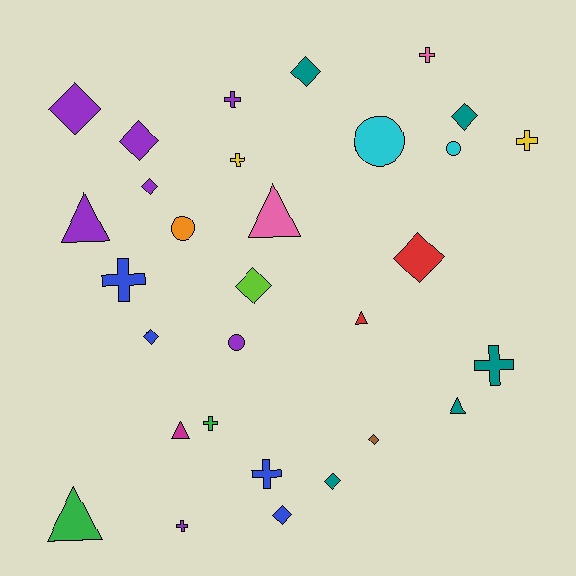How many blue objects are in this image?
There are 4 blue objects.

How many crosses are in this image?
There are 9 crosses.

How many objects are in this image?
There are 30 objects.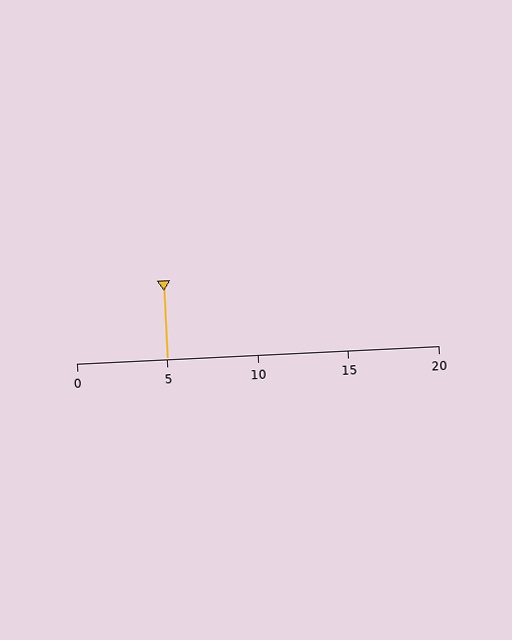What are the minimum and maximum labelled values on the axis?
The axis runs from 0 to 20.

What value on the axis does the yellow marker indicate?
The marker indicates approximately 5.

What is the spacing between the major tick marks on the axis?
The major ticks are spaced 5 apart.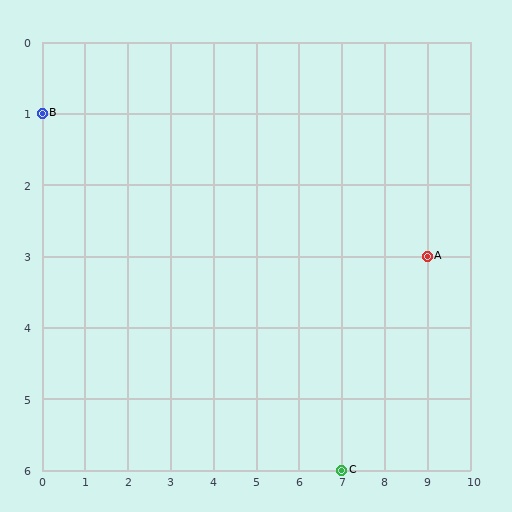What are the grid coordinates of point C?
Point C is at grid coordinates (7, 6).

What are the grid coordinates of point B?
Point B is at grid coordinates (0, 1).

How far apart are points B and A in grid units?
Points B and A are 9 columns and 2 rows apart (about 9.2 grid units diagonally).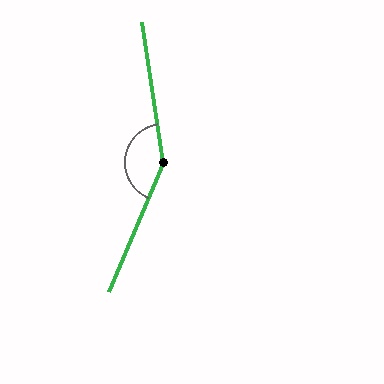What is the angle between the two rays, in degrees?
Approximately 149 degrees.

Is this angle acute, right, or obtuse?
It is obtuse.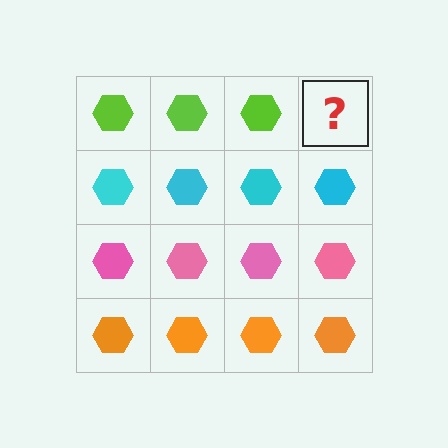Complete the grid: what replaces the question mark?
The question mark should be replaced with a lime hexagon.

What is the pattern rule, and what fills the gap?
The rule is that each row has a consistent color. The gap should be filled with a lime hexagon.